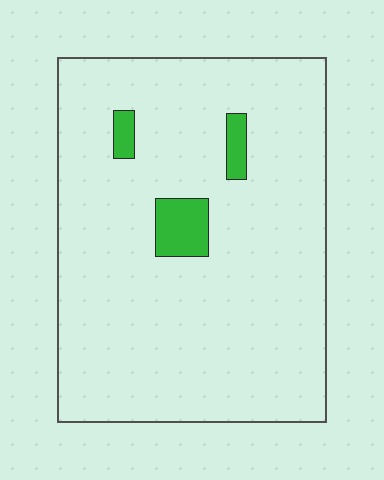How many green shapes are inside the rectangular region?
3.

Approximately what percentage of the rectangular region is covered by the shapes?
Approximately 5%.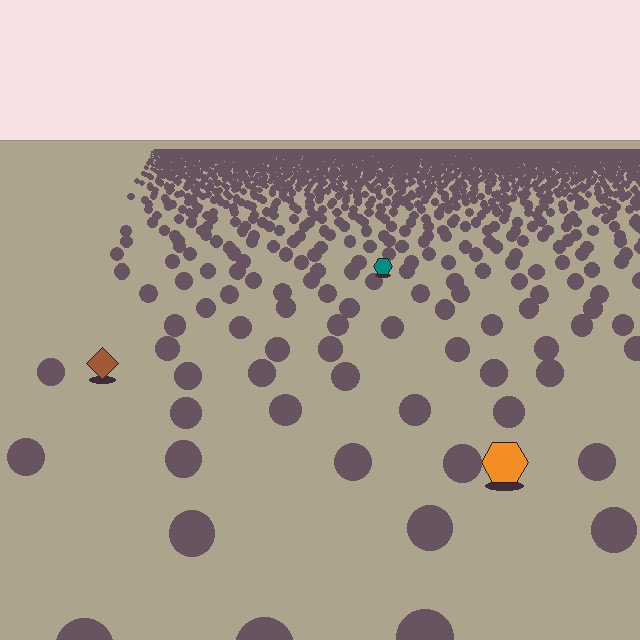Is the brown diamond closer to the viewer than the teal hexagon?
Yes. The brown diamond is closer — you can tell from the texture gradient: the ground texture is coarser near it.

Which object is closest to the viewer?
The orange hexagon is closest. The texture marks near it are larger and more spread out.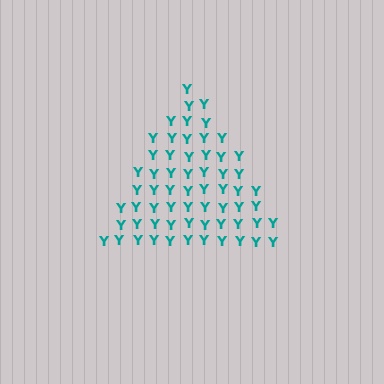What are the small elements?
The small elements are letter Y's.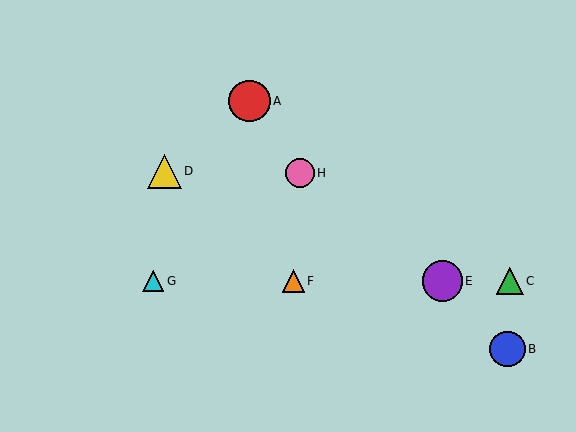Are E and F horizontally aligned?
Yes, both are at y≈281.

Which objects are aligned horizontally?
Objects C, E, F, G are aligned horizontally.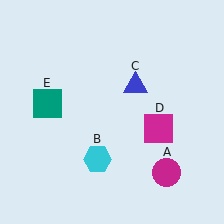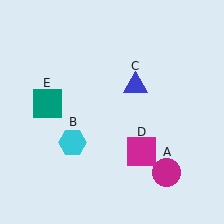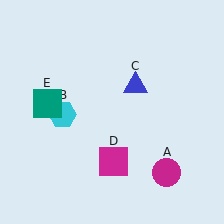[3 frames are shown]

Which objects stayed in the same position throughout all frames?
Magenta circle (object A) and blue triangle (object C) and teal square (object E) remained stationary.